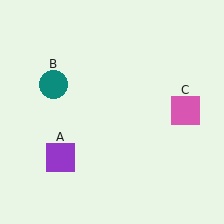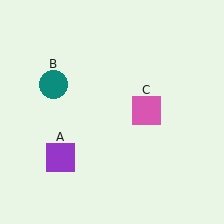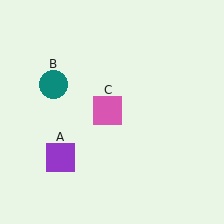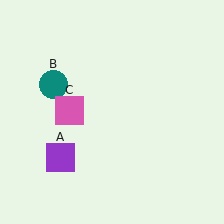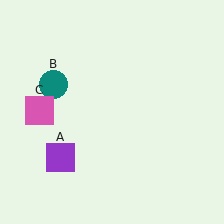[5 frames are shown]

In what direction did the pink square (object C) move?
The pink square (object C) moved left.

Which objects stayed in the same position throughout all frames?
Purple square (object A) and teal circle (object B) remained stationary.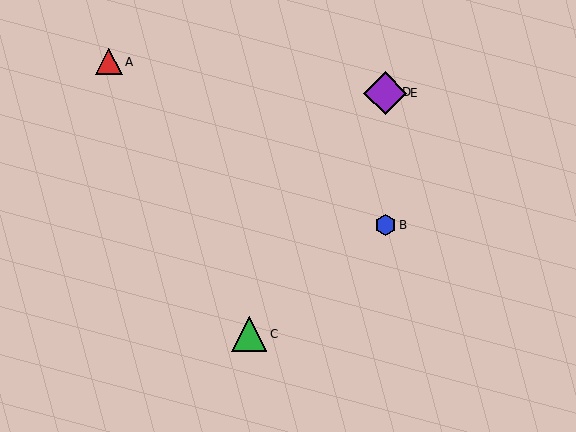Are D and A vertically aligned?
No, D is at x≈385 and A is at x≈109.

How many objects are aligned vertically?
3 objects (B, D, E) are aligned vertically.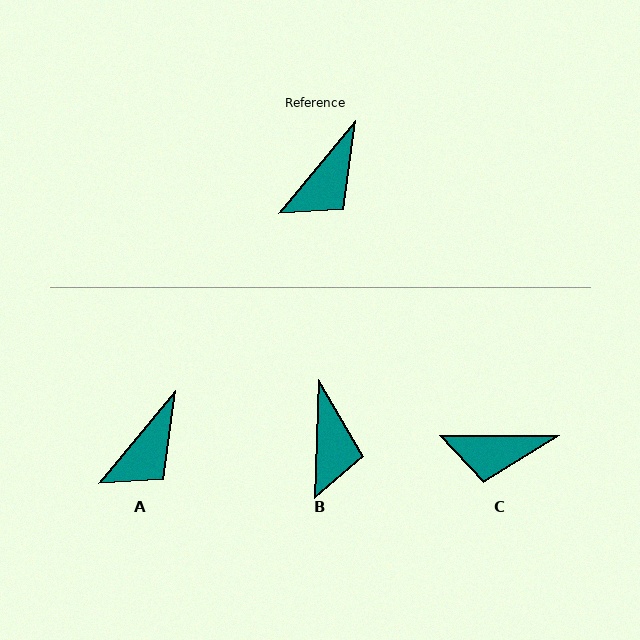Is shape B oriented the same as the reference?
No, it is off by about 38 degrees.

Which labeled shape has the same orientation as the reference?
A.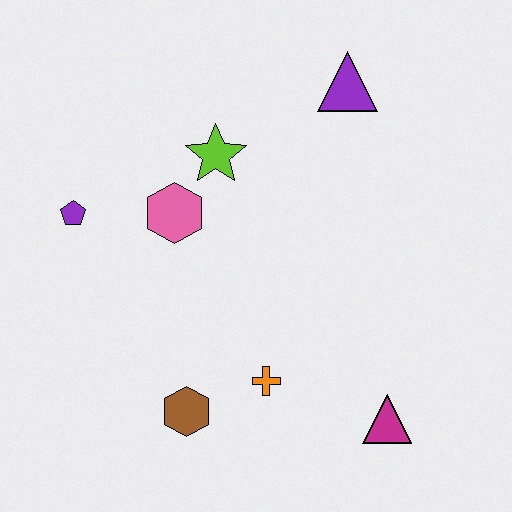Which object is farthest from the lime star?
The magenta triangle is farthest from the lime star.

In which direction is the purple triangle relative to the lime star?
The purple triangle is to the right of the lime star.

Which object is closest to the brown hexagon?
The orange cross is closest to the brown hexagon.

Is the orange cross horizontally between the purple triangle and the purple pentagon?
Yes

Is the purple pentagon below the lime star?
Yes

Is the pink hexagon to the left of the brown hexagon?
Yes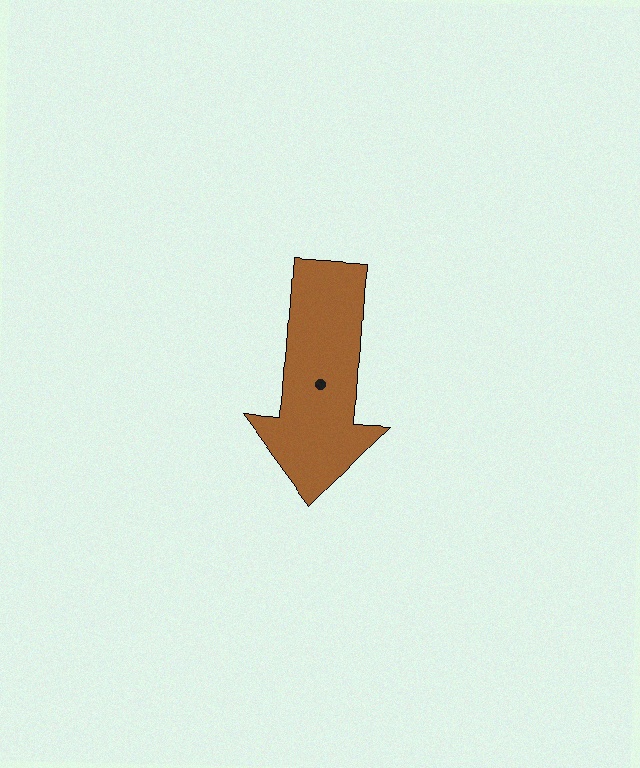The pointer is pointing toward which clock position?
Roughly 6 o'clock.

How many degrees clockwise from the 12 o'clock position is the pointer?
Approximately 184 degrees.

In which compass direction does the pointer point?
South.